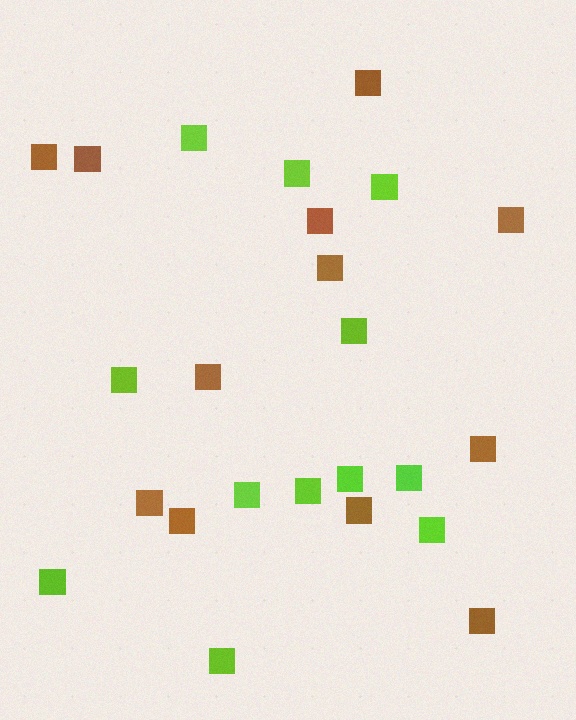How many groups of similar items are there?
There are 2 groups: one group of lime squares (12) and one group of brown squares (12).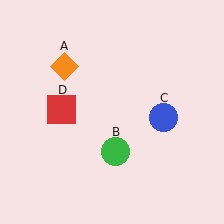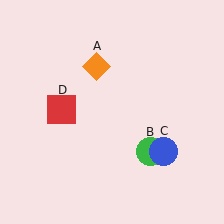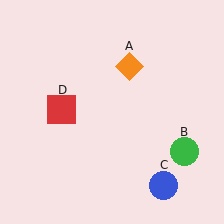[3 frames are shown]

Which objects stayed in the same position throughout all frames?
Red square (object D) remained stationary.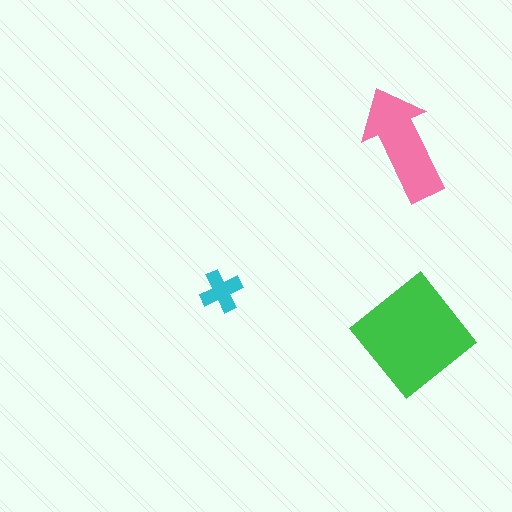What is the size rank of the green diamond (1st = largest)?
1st.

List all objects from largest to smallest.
The green diamond, the pink arrow, the cyan cross.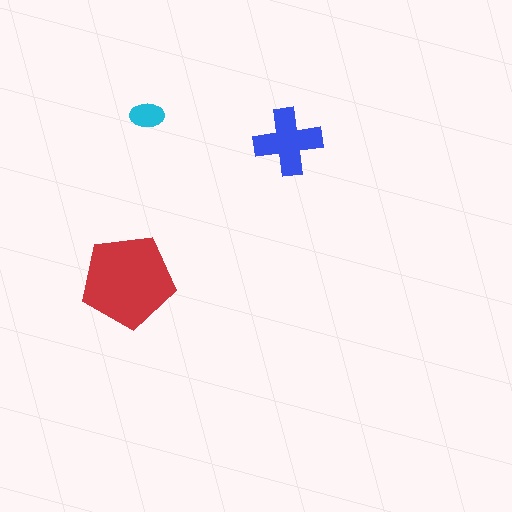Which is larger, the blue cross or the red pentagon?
The red pentagon.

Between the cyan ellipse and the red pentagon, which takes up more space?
The red pentagon.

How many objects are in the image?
There are 3 objects in the image.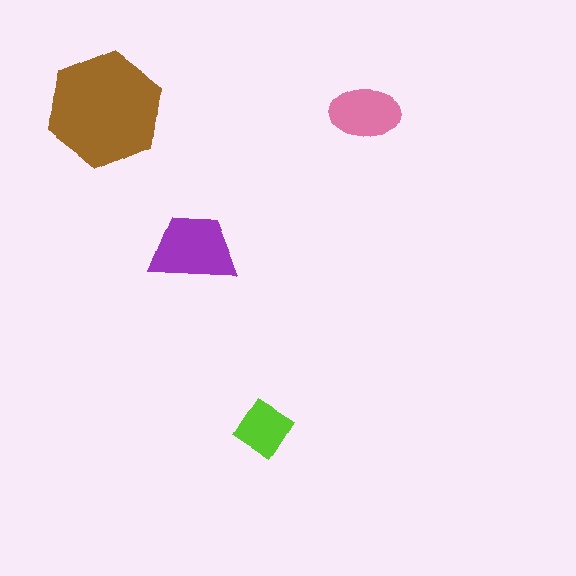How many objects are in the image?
There are 4 objects in the image.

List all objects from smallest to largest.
The lime diamond, the pink ellipse, the purple trapezoid, the brown hexagon.